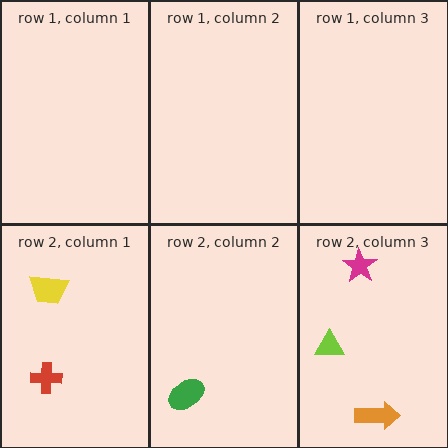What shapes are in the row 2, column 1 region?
The yellow trapezoid, the red cross.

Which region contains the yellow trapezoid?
The row 2, column 1 region.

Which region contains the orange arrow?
The row 2, column 3 region.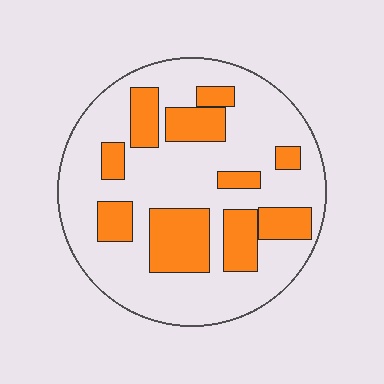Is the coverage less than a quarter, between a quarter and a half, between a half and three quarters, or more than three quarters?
Between a quarter and a half.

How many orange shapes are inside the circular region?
10.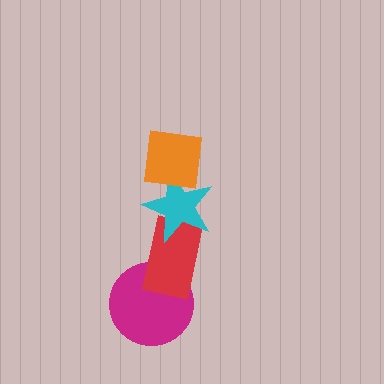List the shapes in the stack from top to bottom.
From top to bottom: the orange square, the cyan star, the red rectangle, the magenta circle.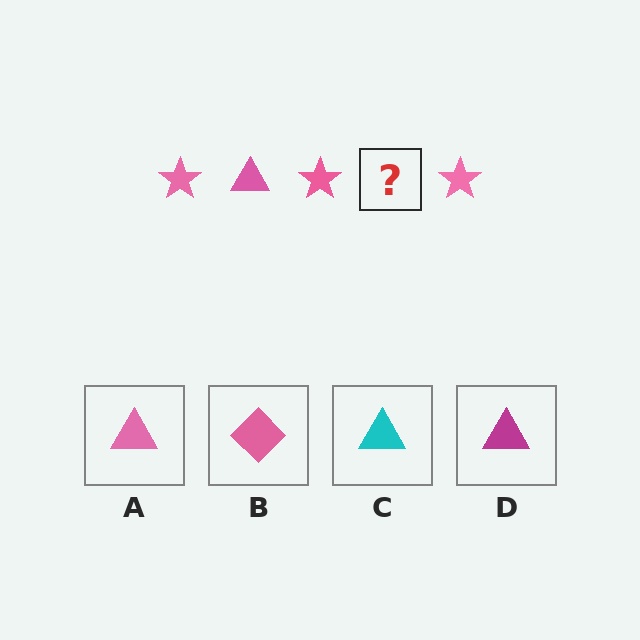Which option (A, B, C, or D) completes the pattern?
A.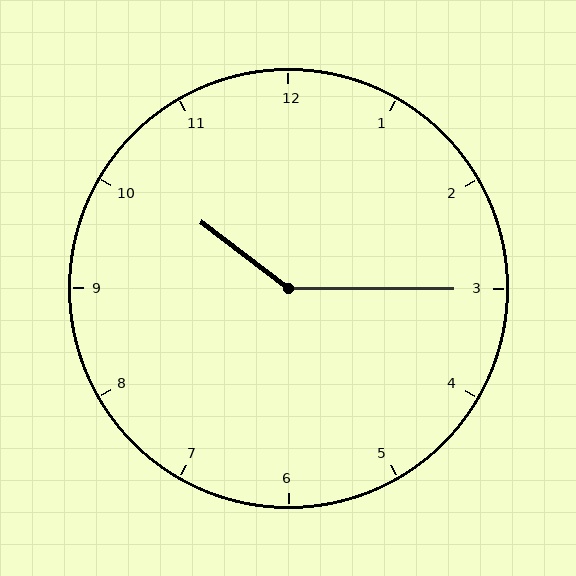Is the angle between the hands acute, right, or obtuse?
It is obtuse.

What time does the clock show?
10:15.